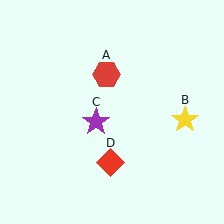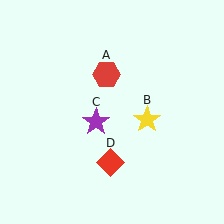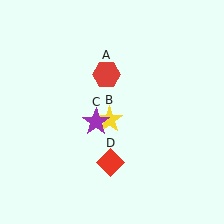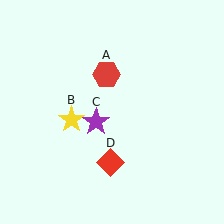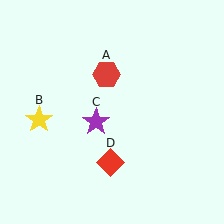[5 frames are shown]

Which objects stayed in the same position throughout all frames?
Red hexagon (object A) and purple star (object C) and red diamond (object D) remained stationary.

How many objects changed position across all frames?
1 object changed position: yellow star (object B).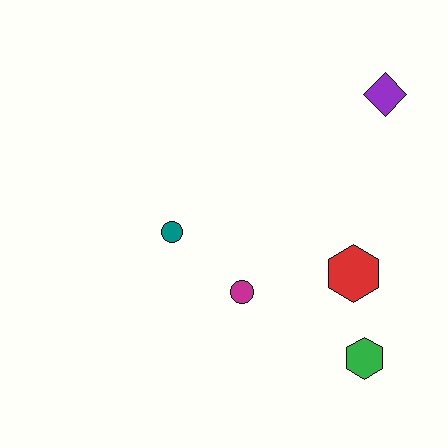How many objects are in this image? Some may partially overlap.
There are 5 objects.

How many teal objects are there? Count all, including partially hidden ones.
There is 1 teal object.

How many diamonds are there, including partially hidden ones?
There is 1 diamond.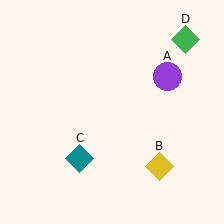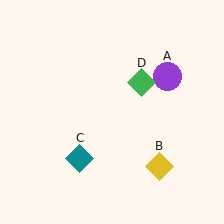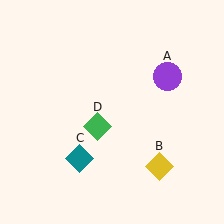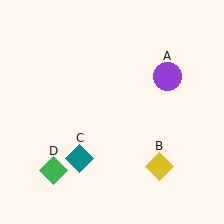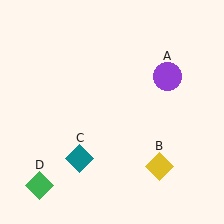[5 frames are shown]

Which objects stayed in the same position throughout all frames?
Purple circle (object A) and yellow diamond (object B) and teal diamond (object C) remained stationary.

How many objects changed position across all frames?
1 object changed position: green diamond (object D).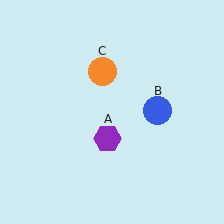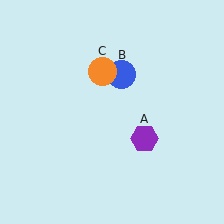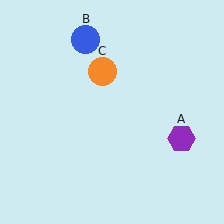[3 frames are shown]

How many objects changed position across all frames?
2 objects changed position: purple hexagon (object A), blue circle (object B).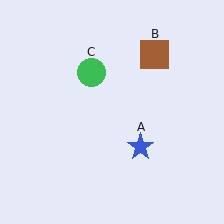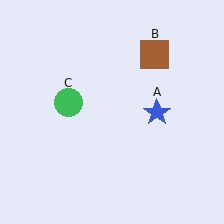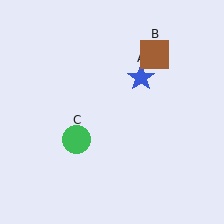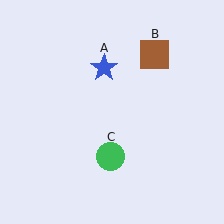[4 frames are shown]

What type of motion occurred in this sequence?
The blue star (object A), green circle (object C) rotated counterclockwise around the center of the scene.